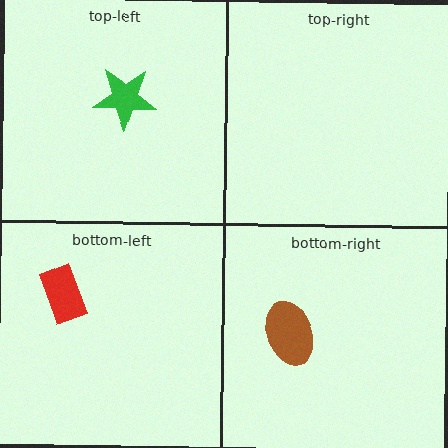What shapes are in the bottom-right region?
The brown ellipse.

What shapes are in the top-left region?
The green star.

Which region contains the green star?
The top-left region.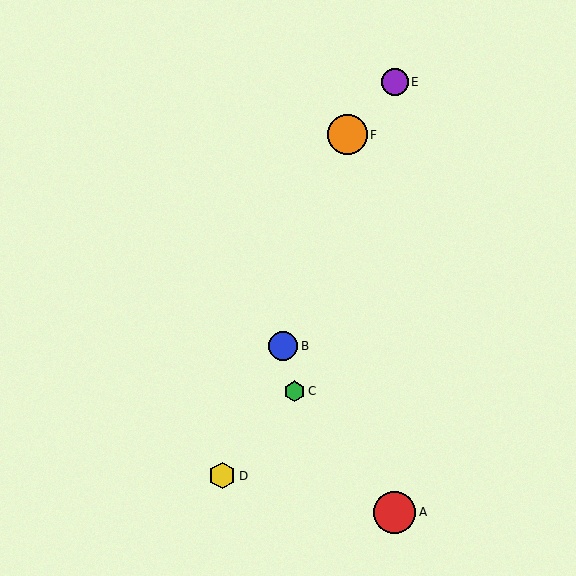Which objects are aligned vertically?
Objects A, E are aligned vertically.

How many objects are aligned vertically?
2 objects (A, E) are aligned vertically.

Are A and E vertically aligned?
Yes, both are at x≈395.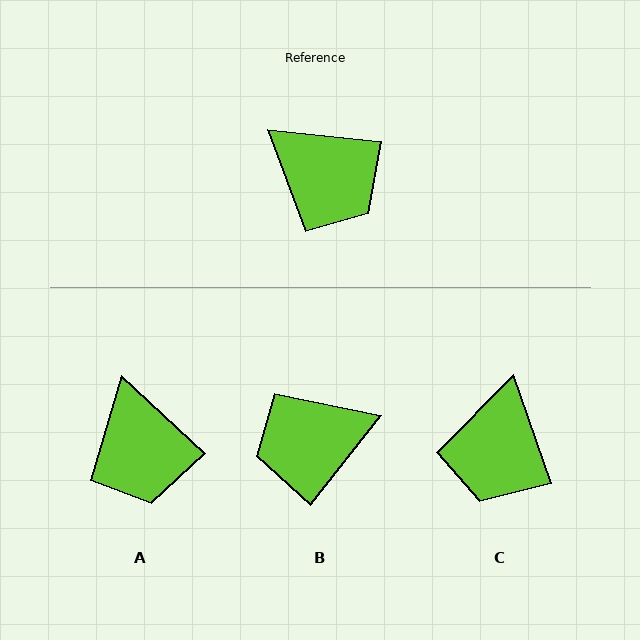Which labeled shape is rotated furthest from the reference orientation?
B, about 122 degrees away.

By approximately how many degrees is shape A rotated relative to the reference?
Approximately 37 degrees clockwise.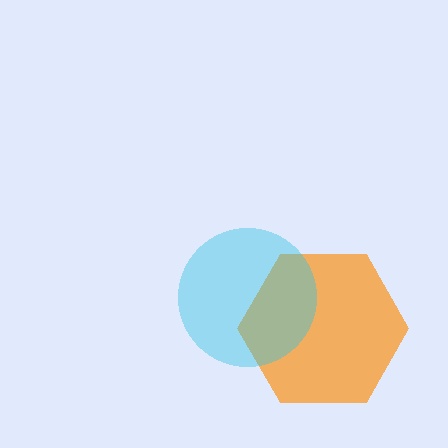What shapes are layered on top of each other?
The layered shapes are: an orange hexagon, a cyan circle.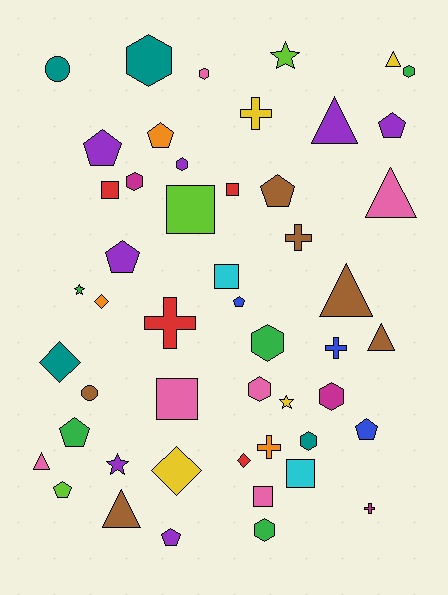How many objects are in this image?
There are 50 objects.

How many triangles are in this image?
There are 7 triangles.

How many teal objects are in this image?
There are 4 teal objects.